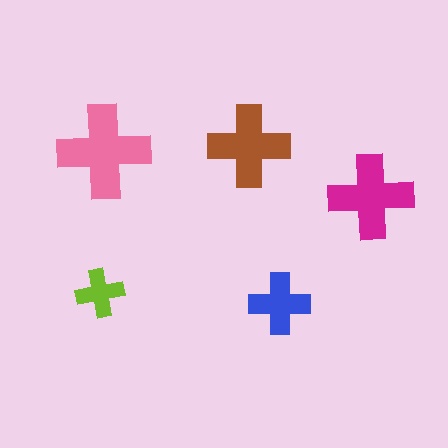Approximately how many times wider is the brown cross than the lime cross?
About 1.5 times wider.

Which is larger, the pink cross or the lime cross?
The pink one.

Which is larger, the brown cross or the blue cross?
The brown one.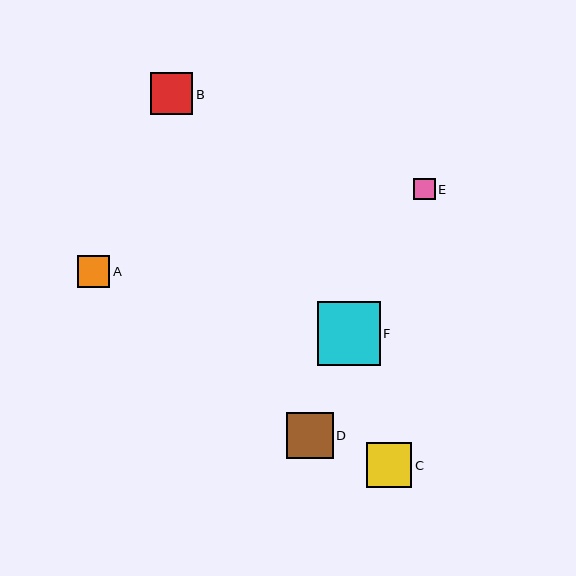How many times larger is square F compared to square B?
Square F is approximately 1.5 times the size of square B.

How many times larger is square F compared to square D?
Square F is approximately 1.4 times the size of square D.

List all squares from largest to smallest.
From largest to smallest: F, D, C, B, A, E.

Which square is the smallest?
Square E is the smallest with a size of approximately 22 pixels.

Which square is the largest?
Square F is the largest with a size of approximately 63 pixels.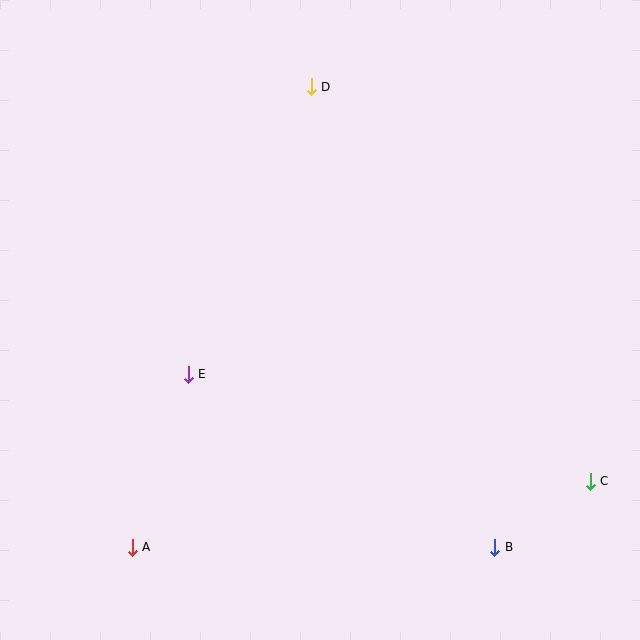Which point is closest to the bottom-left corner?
Point A is closest to the bottom-left corner.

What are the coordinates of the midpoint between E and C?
The midpoint between E and C is at (389, 428).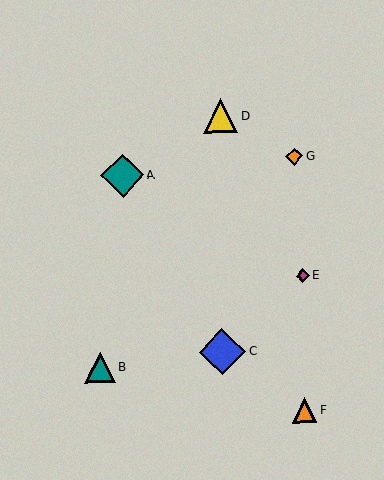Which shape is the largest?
The blue diamond (labeled C) is the largest.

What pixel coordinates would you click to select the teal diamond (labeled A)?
Click at (123, 175) to select the teal diamond A.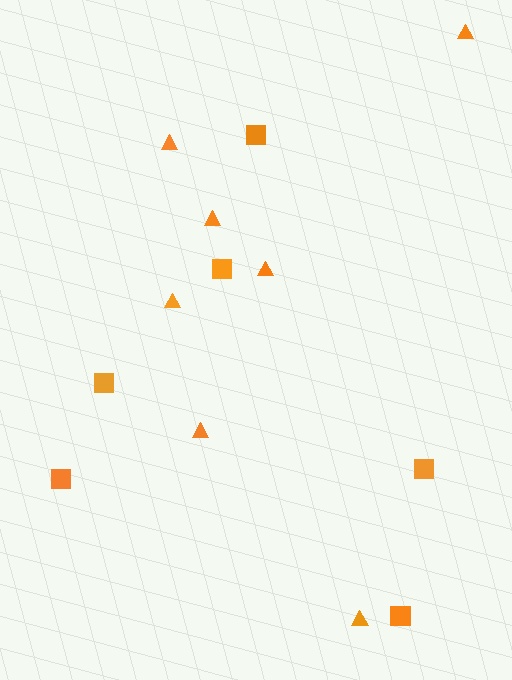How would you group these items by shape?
There are 2 groups: one group of squares (6) and one group of triangles (7).